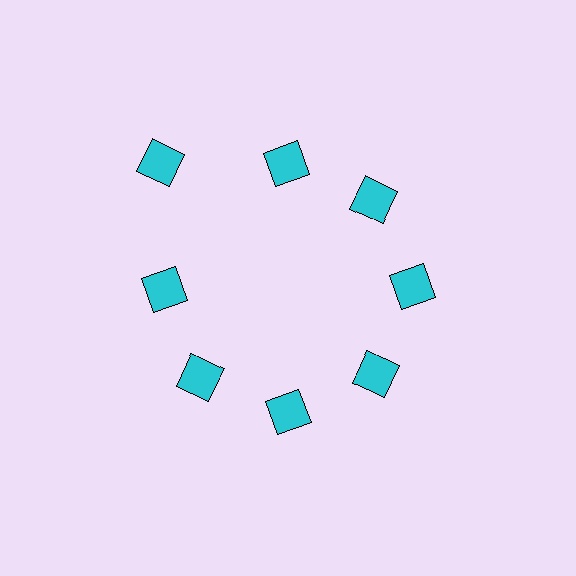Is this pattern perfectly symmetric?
No. The 8 cyan squares are arranged in a ring, but one element near the 10 o'clock position is pushed outward from the center, breaking the 8-fold rotational symmetry.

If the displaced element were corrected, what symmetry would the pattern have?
It would have 8-fold rotational symmetry — the pattern would map onto itself every 45 degrees.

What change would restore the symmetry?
The symmetry would be restored by moving it inward, back onto the ring so that all 8 squares sit at equal angles and equal distance from the center.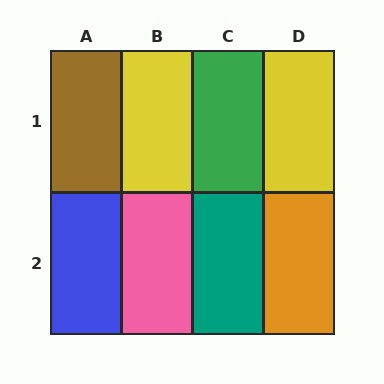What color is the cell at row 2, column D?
Orange.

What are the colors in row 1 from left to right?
Brown, yellow, green, yellow.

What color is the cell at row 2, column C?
Teal.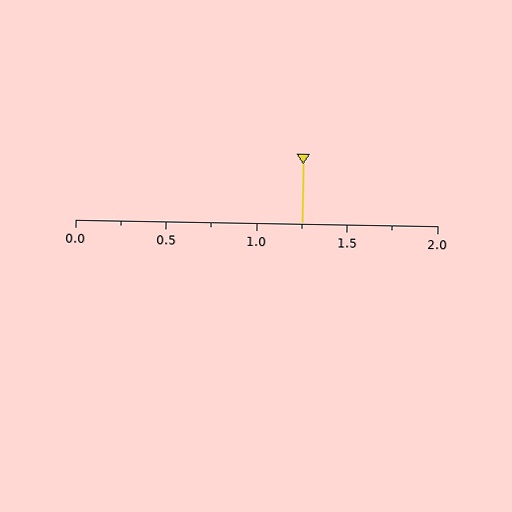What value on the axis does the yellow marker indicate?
The marker indicates approximately 1.25.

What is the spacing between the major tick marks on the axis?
The major ticks are spaced 0.5 apart.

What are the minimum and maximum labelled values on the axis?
The axis runs from 0.0 to 2.0.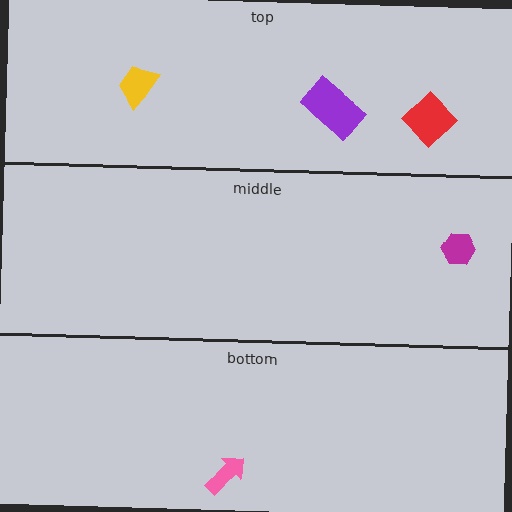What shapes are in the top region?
The purple rectangle, the yellow trapezoid, the red diamond.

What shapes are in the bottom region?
The pink arrow.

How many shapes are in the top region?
3.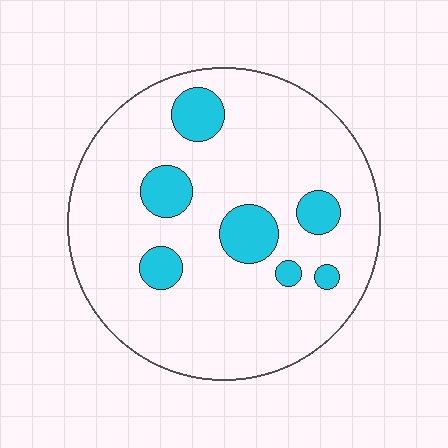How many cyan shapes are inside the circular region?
7.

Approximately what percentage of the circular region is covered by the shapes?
Approximately 15%.